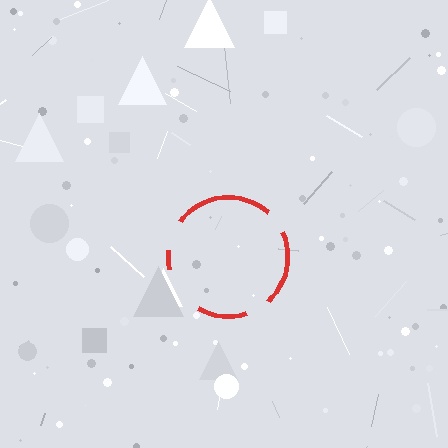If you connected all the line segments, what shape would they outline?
They would outline a circle.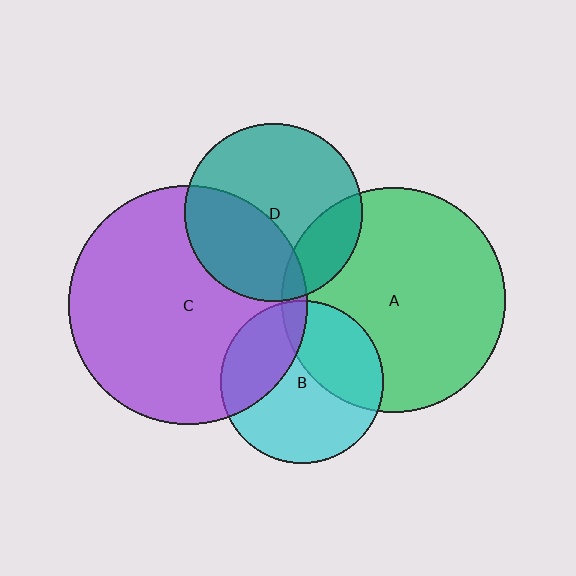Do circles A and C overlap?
Yes.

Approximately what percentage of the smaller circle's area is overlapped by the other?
Approximately 5%.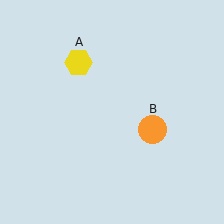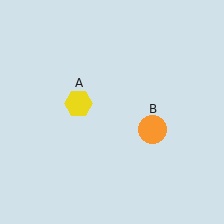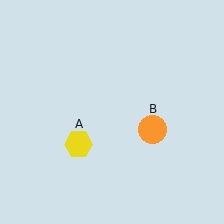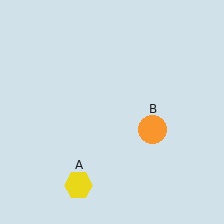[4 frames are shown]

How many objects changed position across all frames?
1 object changed position: yellow hexagon (object A).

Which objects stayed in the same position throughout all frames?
Orange circle (object B) remained stationary.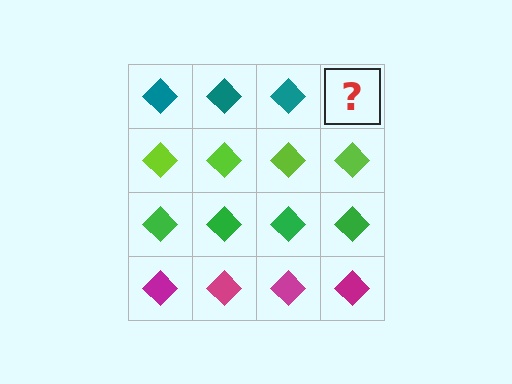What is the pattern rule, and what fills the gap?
The rule is that each row has a consistent color. The gap should be filled with a teal diamond.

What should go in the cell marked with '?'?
The missing cell should contain a teal diamond.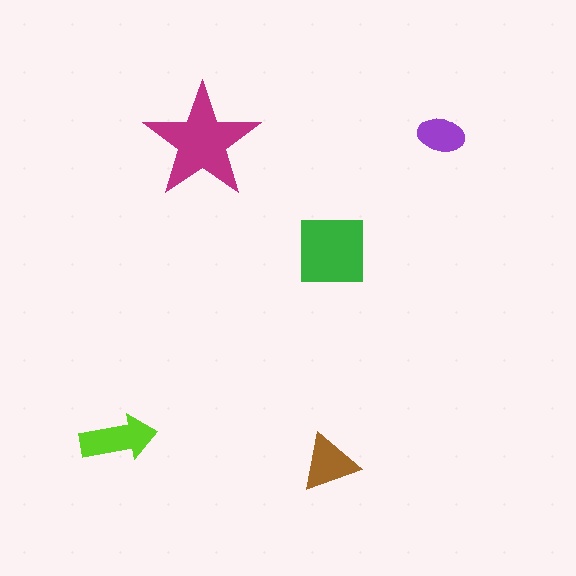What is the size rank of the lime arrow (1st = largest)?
3rd.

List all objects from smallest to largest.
The purple ellipse, the brown triangle, the lime arrow, the green square, the magenta star.